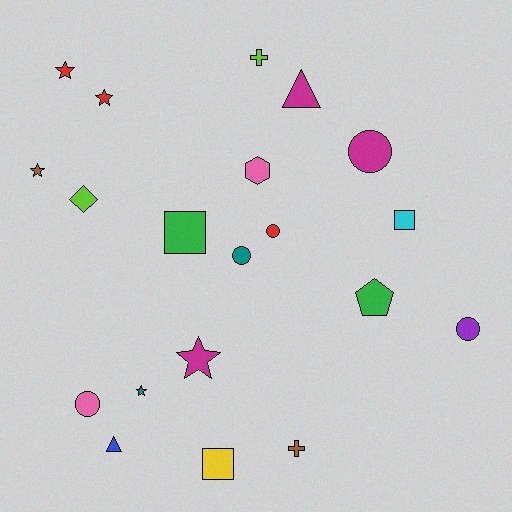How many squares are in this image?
There are 3 squares.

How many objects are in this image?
There are 20 objects.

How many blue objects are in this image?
There is 1 blue object.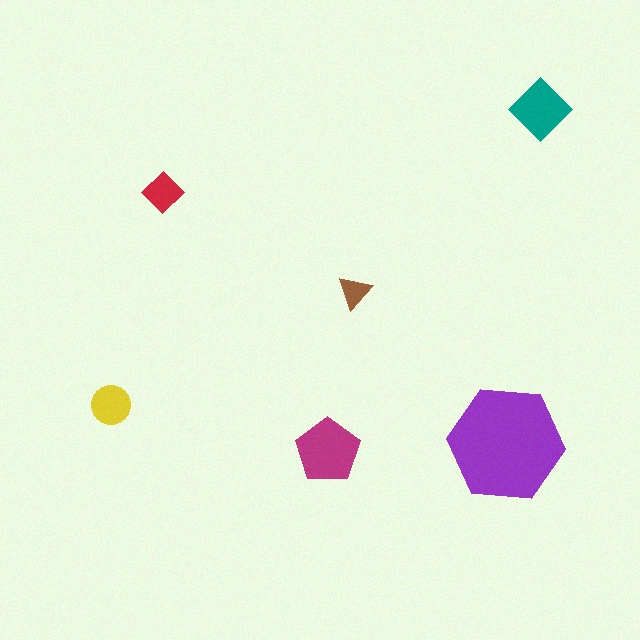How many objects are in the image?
There are 6 objects in the image.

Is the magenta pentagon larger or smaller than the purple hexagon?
Smaller.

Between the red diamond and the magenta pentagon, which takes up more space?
The magenta pentagon.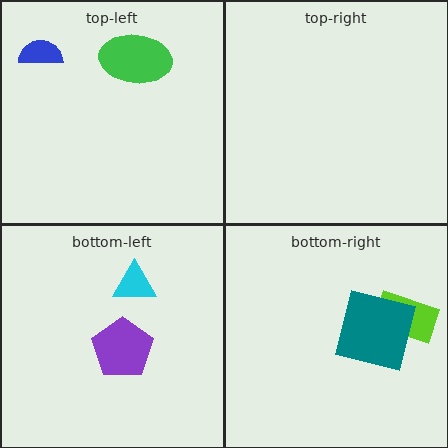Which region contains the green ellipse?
The top-left region.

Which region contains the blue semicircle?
The top-left region.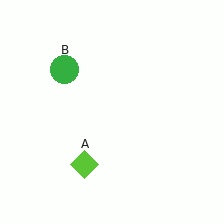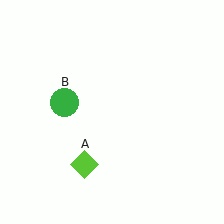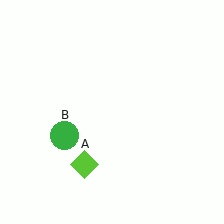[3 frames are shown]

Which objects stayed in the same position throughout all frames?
Lime diamond (object A) remained stationary.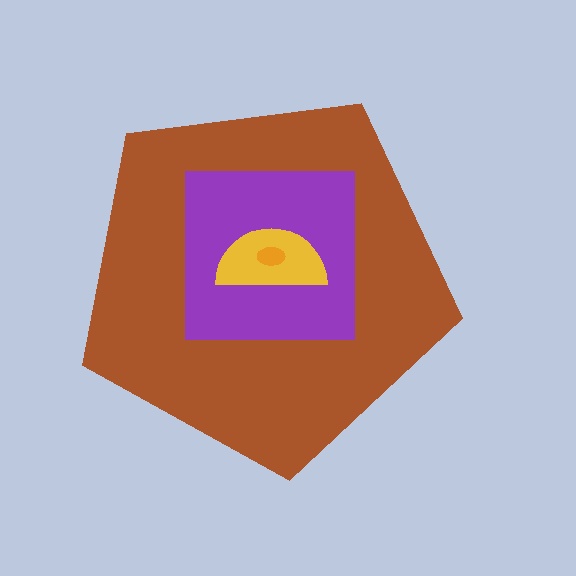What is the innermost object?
The orange ellipse.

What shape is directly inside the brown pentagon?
The purple square.